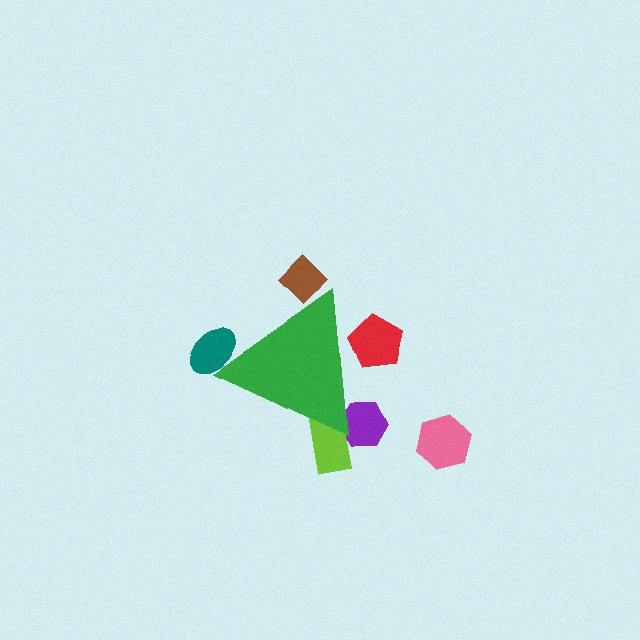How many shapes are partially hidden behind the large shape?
5 shapes are partially hidden.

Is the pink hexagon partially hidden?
No, the pink hexagon is fully visible.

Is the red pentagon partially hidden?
Yes, the red pentagon is partially hidden behind the green triangle.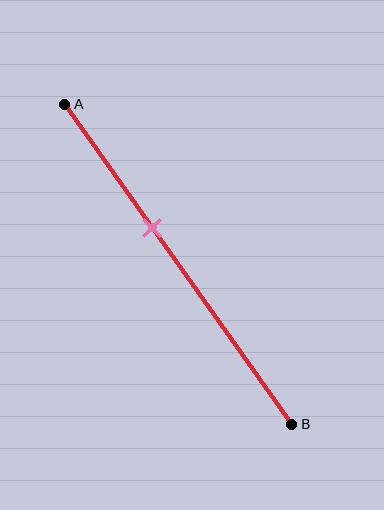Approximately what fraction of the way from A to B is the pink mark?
The pink mark is approximately 40% of the way from A to B.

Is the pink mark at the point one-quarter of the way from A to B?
No, the mark is at about 40% from A, not at the 25% one-quarter point.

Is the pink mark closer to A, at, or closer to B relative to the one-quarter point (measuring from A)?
The pink mark is closer to point B than the one-quarter point of segment AB.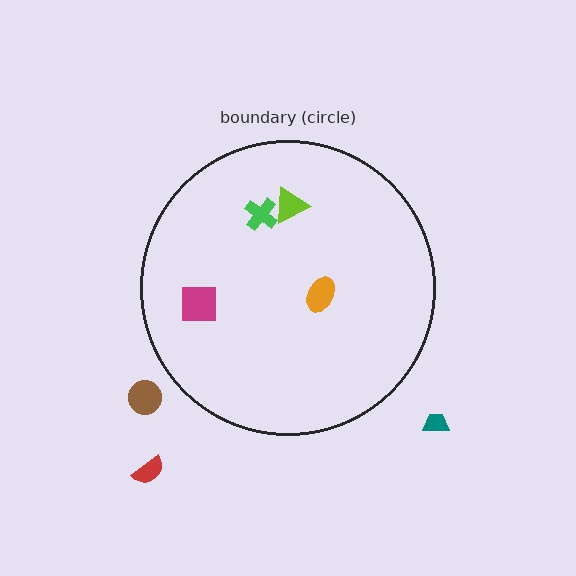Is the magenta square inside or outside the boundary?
Inside.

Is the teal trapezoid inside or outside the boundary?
Outside.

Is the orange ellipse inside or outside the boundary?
Inside.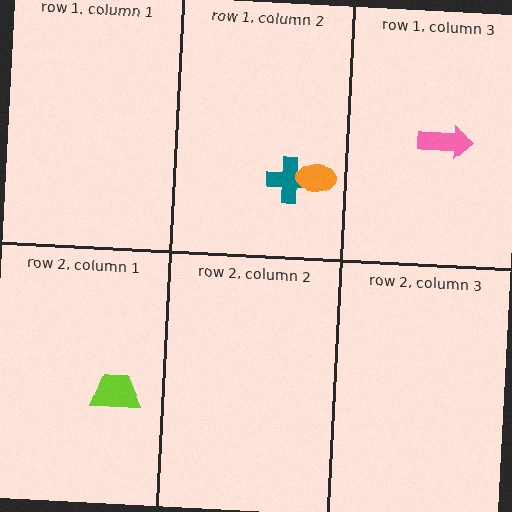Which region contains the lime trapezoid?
The row 2, column 1 region.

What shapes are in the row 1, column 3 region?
The pink arrow.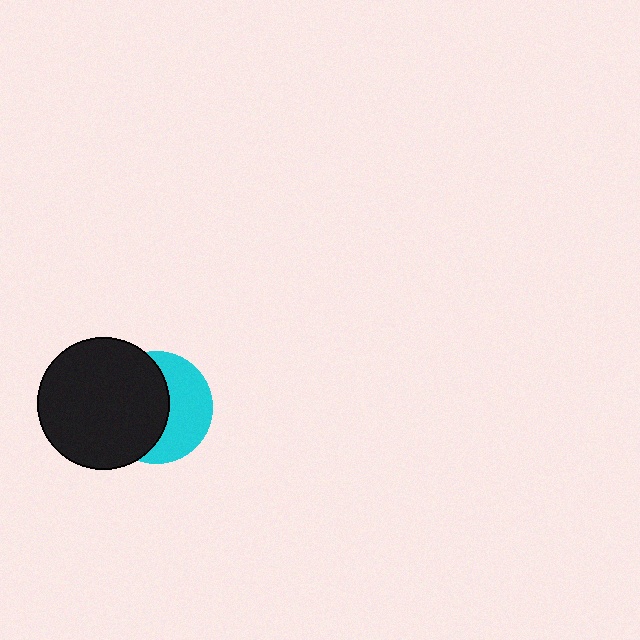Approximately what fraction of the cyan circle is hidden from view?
Roughly 55% of the cyan circle is hidden behind the black circle.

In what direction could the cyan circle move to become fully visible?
The cyan circle could move right. That would shift it out from behind the black circle entirely.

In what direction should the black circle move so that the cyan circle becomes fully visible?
The black circle should move left. That is the shortest direction to clear the overlap and leave the cyan circle fully visible.